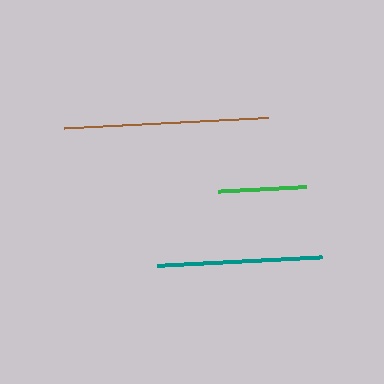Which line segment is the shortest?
The green line is the shortest at approximately 88 pixels.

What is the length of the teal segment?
The teal segment is approximately 165 pixels long.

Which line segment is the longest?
The brown line is the longest at approximately 205 pixels.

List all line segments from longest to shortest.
From longest to shortest: brown, teal, green.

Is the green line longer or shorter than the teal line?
The teal line is longer than the green line.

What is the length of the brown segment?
The brown segment is approximately 205 pixels long.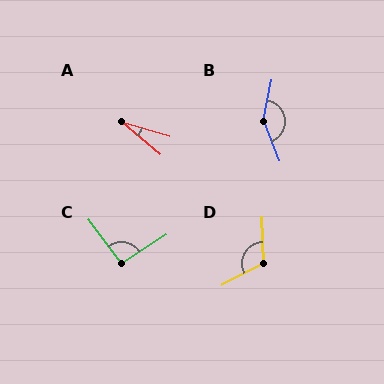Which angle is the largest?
B, at approximately 147 degrees.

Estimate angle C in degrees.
Approximately 94 degrees.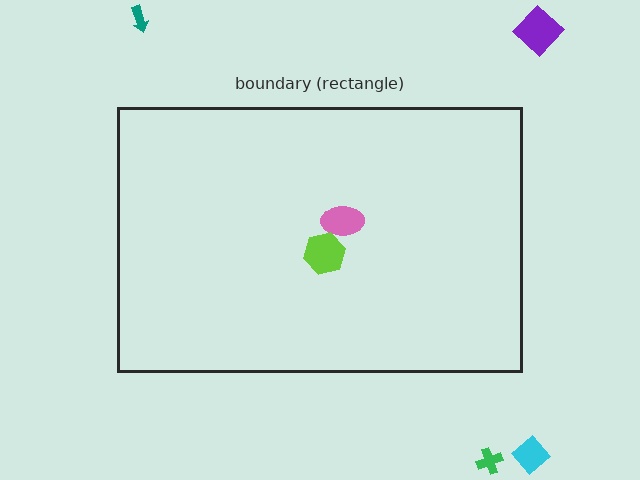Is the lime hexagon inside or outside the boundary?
Inside.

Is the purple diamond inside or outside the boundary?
Outside.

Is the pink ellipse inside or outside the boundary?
Inside.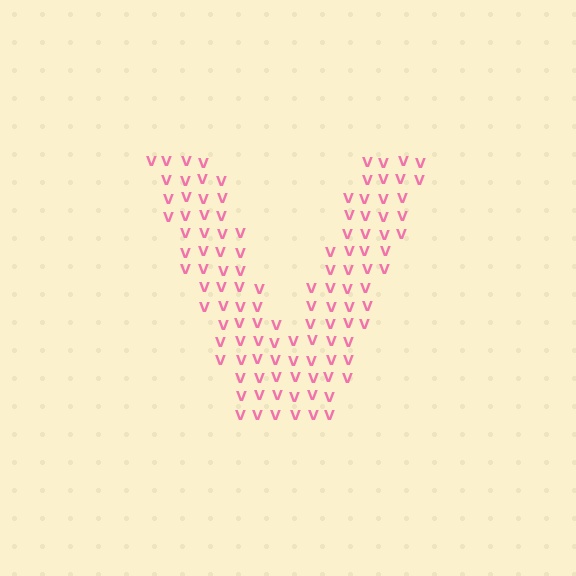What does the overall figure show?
The overall figure shows the letter V.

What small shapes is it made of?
It is made of small letter V's.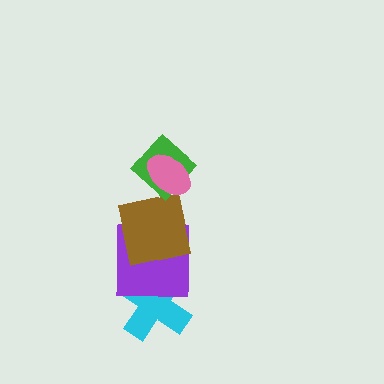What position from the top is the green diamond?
The green diamond is 2nd from the top.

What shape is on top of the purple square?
The brown square is on top of the purple square.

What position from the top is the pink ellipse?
The pink ellipse is 1st from the top.